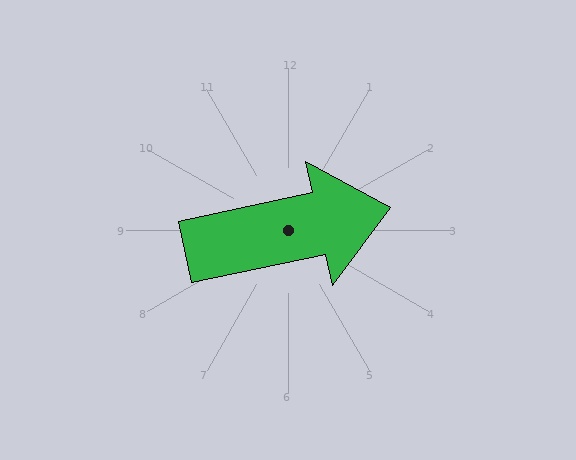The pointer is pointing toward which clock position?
Roughly 3 o'clock.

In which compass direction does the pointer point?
East.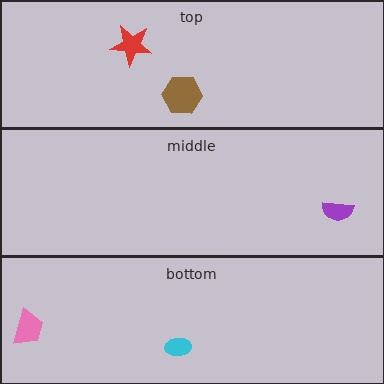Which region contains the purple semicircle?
The middle region.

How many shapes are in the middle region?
1.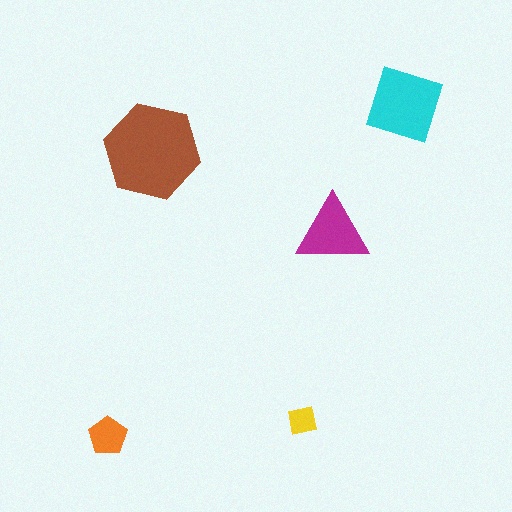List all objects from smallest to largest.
The yellow square, the orange pentagon, the magenta triangle, the cyan square, the brown hexagon.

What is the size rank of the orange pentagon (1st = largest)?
4th.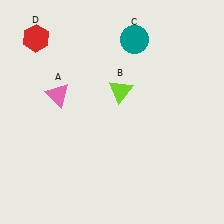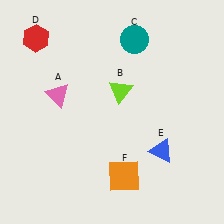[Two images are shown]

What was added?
A blue triangle (E), an orange square (F) were added in Image 2.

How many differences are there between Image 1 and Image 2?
There are 2 differences between the two images.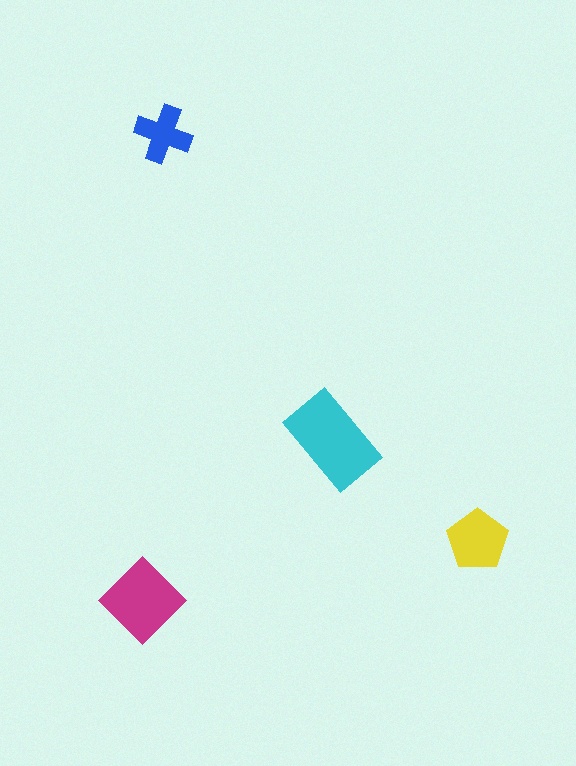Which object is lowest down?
The magenta diamond is bottommost.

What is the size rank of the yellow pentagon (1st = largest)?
3rd.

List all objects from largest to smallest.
The cyan rectangle, the magenta diamond, the yellow pentagon, the blue cross.